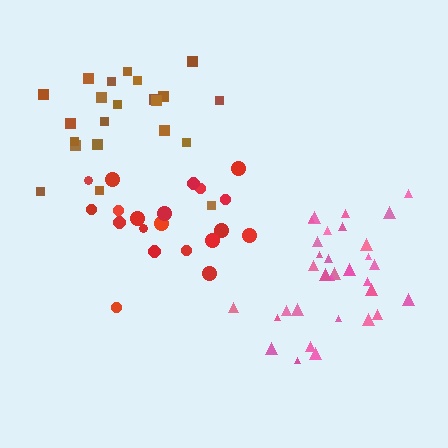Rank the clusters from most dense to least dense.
pink, red, brown.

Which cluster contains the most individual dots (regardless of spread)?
Pink (32).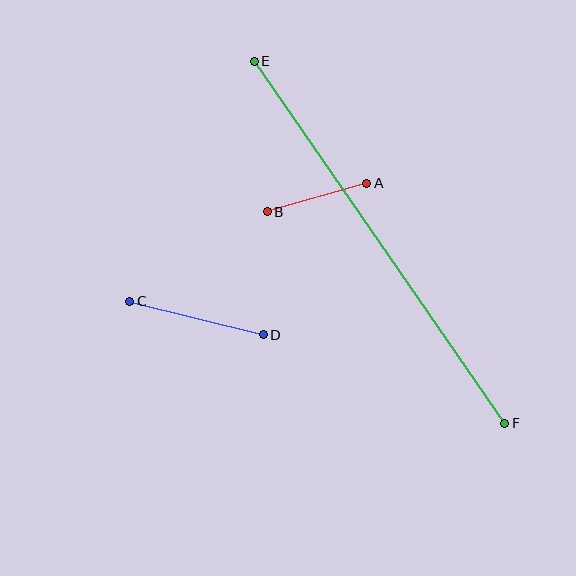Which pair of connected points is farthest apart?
Points E and F are farthest apart.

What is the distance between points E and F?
The distance is approximately 440 pixels.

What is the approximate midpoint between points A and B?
The midpoint is at approximately (317, 197) pixels.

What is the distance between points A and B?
The distance is approximately 104 pixels.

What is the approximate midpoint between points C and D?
The midpoint is at approximately (197, 318) pixels.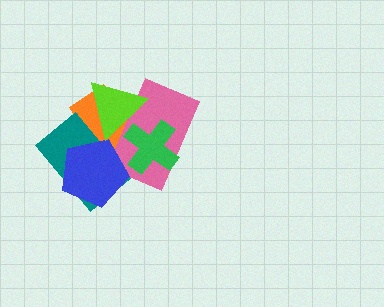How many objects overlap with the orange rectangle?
5 objects overlap with the orange rectangle.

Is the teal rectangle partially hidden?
Yes, it is partially covered by another shape.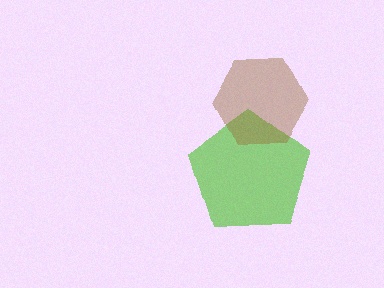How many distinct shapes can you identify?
There are 2 distinct shapes: a lime pentagon, a brown hexagon.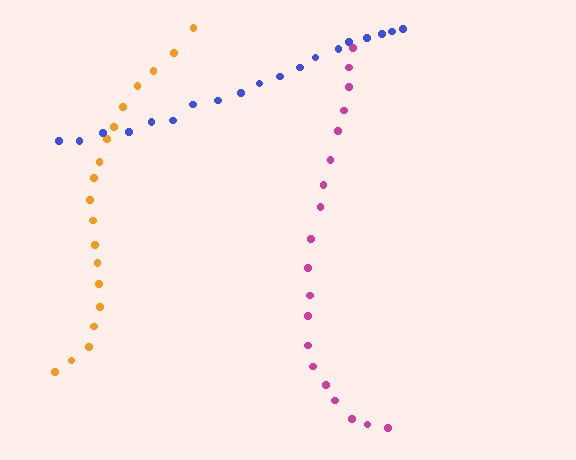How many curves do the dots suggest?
There are 3 distinct paths.